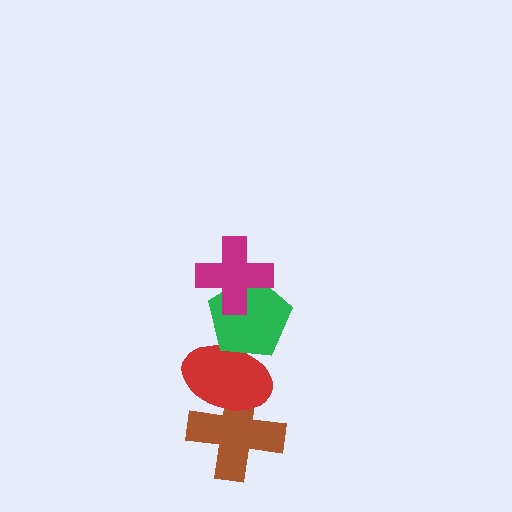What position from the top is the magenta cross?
The magenta cross is 1st from the top.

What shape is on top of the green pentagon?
The magenta cross is on top of the green pentagon.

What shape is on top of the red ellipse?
The green pentagon is on top of the red ellipse.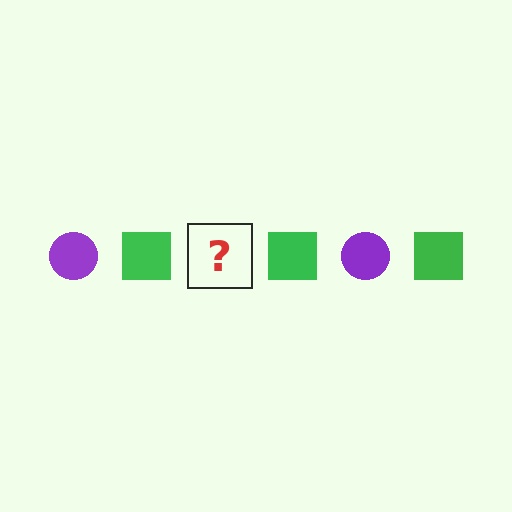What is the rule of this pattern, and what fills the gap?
The rule is that the pattern alternates between purple circle and green square. The gap should be filled with a purple circle.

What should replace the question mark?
The question mark should be replaced with a purple circle.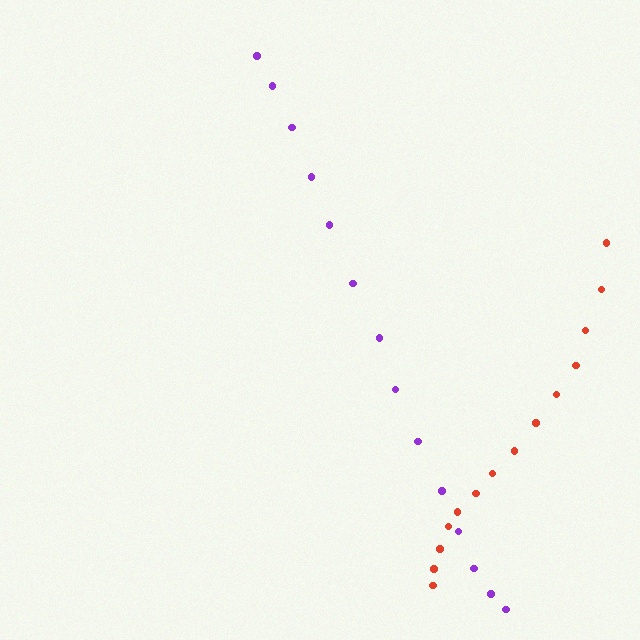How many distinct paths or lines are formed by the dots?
There are 2 distinct paths.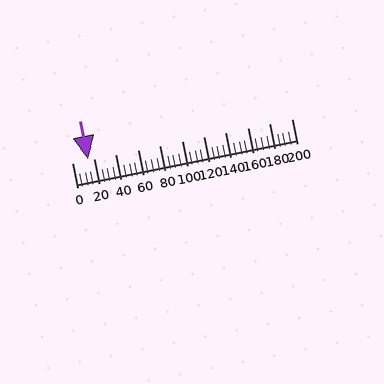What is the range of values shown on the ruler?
The ruler shows values from 0 to 200.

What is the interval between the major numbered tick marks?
The major tick marks are spaced 20 units apart.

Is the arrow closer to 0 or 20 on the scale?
The arrow is closer to 20.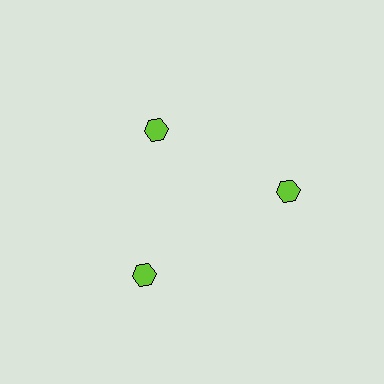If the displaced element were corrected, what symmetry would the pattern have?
It would have 3-fold rotational symmetry — the pattern would map onto itself every 120 degrees.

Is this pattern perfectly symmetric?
No. The 3 lime hexagons are arranged in a ring, but one element near the 11 o'clock position is pulled inward toward the center, breaking the 3-fold rotational symmetry.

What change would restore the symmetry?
The symmetry would be restored by moving it outward, back onto the ring so that all 3 hexagons sit at equal angles and equal distance from the center.